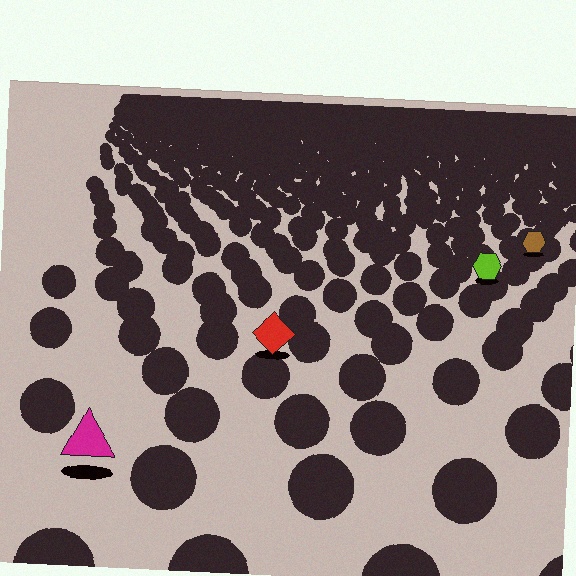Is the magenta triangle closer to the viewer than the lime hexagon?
Yes. The magenta triangle is closer — you can tell from the texture gradient: the ground texture is coarser near it.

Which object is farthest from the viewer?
The brown hexagon is farthest from the viewer. It appears smaller and the ground texture around it is denser.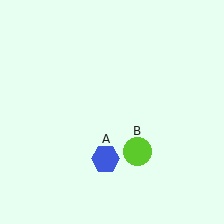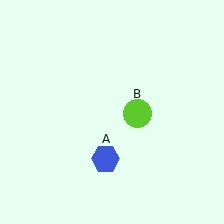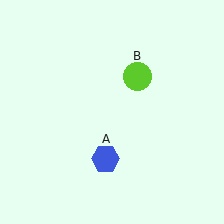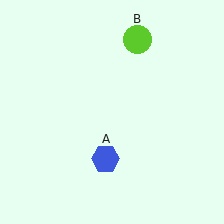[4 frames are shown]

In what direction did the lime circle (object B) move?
The lime circle (object B) moved up.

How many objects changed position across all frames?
1 object changed position: lime circle (object B).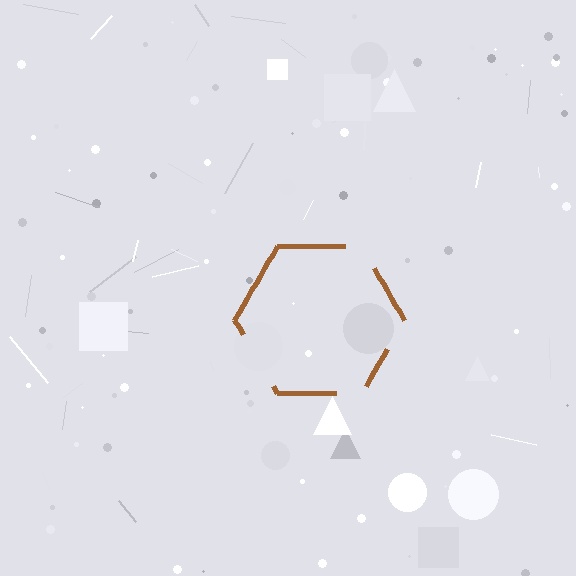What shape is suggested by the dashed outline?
The dashed outline suggests a hexagon.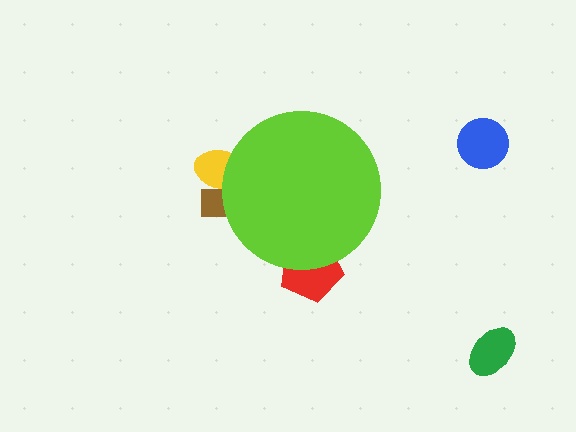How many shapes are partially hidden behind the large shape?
3 shapes are partially hidden.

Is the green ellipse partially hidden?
No, the green ellipse is fully visible.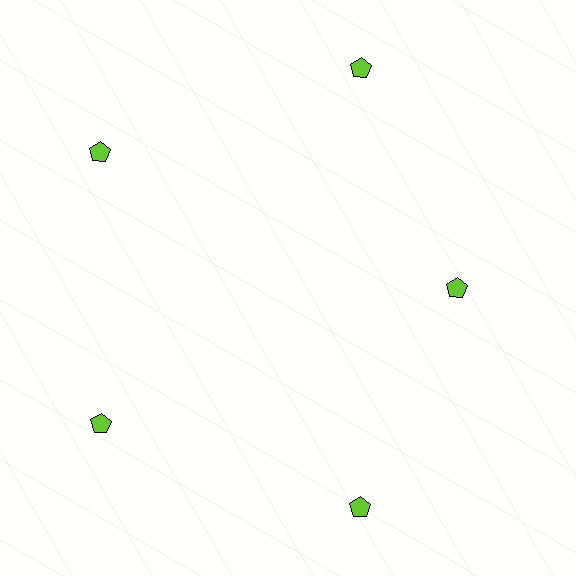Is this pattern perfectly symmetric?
No. The 5 lime pentagons are arranged in a ring, but one element near the 3 o'clock position is pulled inward toward the center, breaking the 5-fold rotational symmetry.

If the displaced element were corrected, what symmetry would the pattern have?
It would have 5-fold rotational symmetry — the pattern would map onto itself every 72 degrees.